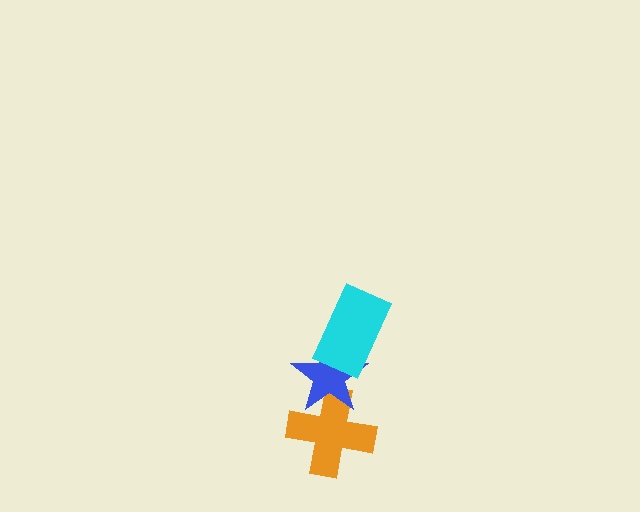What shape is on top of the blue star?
The cyan rectangle is on top of the blue star.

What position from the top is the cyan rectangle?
The cyan rectangle is 1st from the top.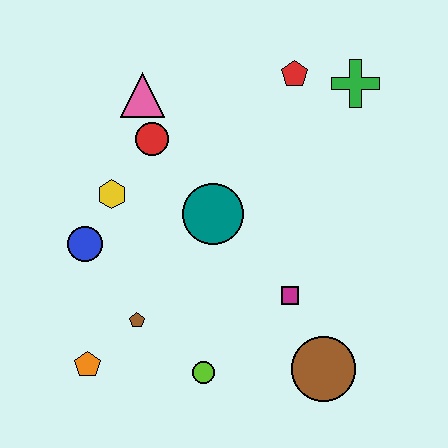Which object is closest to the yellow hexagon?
The blue circle is closest to the yellow hexagon.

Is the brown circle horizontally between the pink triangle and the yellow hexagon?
No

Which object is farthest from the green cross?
The orange pentagon is farthest from the green cross.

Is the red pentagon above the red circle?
Yes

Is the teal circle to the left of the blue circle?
No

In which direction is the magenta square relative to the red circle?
The magenta square is below the red circle.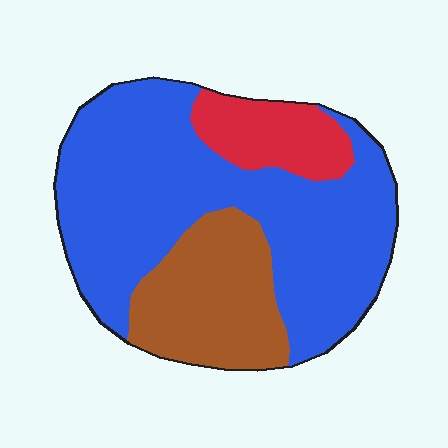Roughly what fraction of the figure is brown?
Brown covers around 25% of the figure.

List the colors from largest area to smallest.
From largest to smallest: blue, brown, red.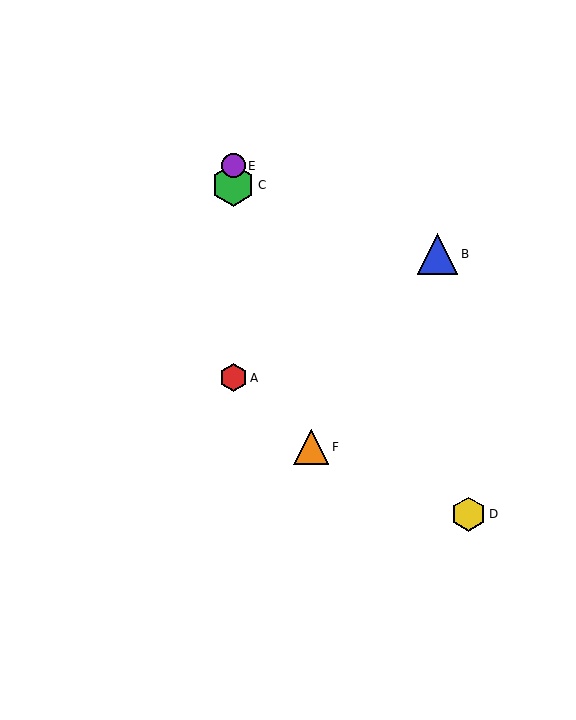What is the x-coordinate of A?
Object A is at x≈233.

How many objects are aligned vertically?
3 objects (A, C, E) are aligned vertically.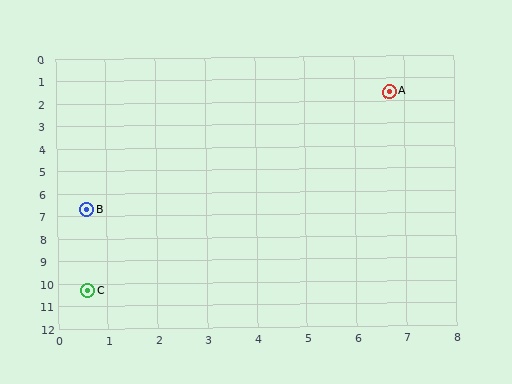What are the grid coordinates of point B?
Point B is at approximately (0.6, 6.7).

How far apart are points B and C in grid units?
Points B and C are about 3.6 grid units apart.